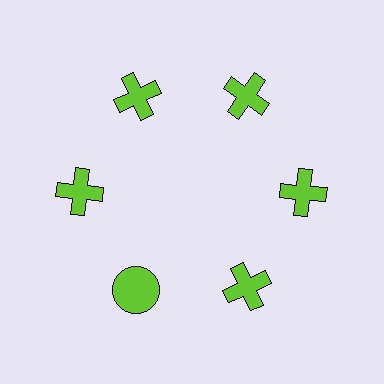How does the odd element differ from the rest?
It has a different shape: circle instead of cross.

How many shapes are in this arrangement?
There are 6 shapes arranged in a ring pattern.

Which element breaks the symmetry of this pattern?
The lime circle at roughly the 7 o'clock position breaks the symmetry. All other shapes are lime crosses.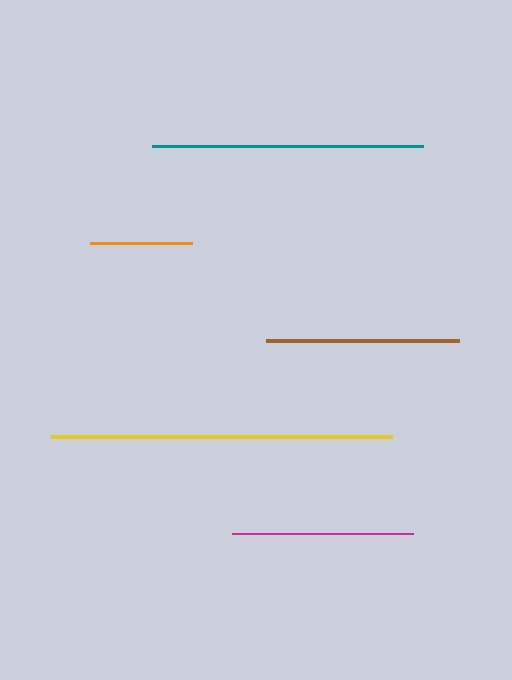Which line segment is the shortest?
The orange line is the shortest at approximately 102 pixels.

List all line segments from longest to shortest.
From longest to shortest: yellow, teal, brown, magenta, orange.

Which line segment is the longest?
The yellow line is the longest at approximately 341 pixels.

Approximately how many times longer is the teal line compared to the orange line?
The teal line is approximately 2.7 times the length of the orange line.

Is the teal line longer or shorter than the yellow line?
The yellow line is longer than the teal line.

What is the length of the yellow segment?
The yellow segment is approximately 341 pixels long.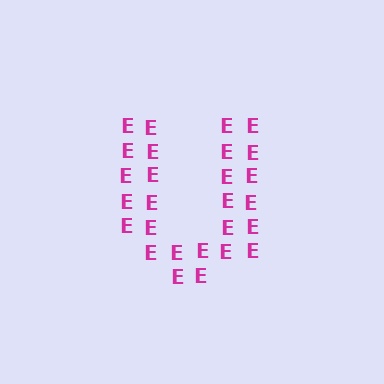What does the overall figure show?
The overall figure shows the letter U.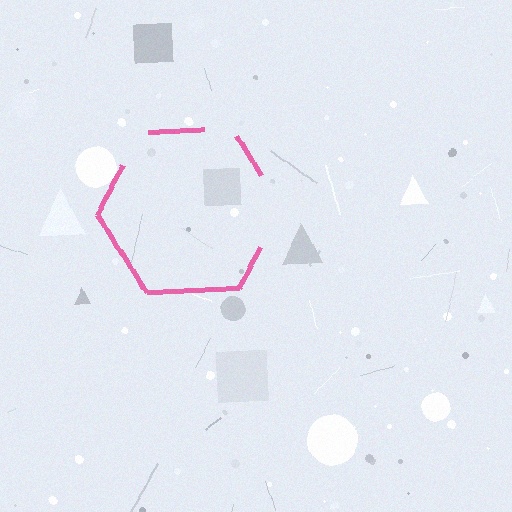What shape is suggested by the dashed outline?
The dashed outline suggests a hexagon.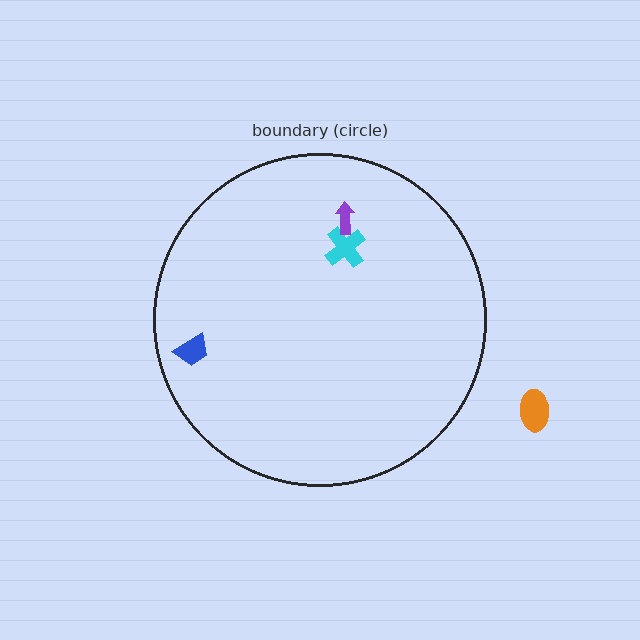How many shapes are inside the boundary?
3 inside, 1 outside.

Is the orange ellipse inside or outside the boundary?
Outside.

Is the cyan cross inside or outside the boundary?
Inside.